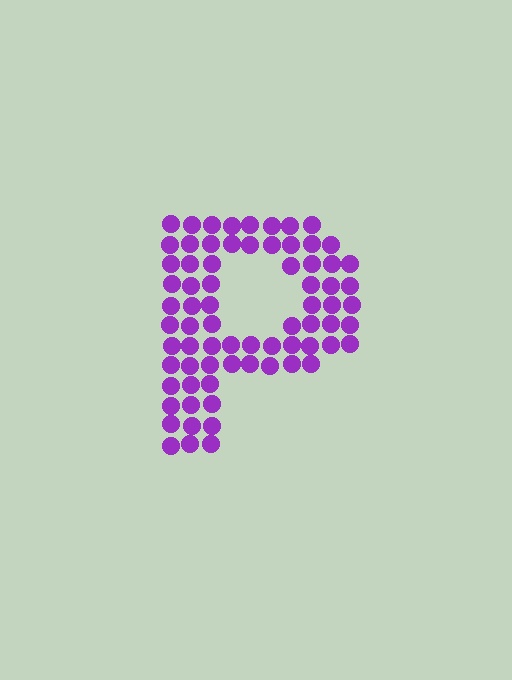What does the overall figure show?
The overall figure shows the letter P.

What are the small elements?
The small elements are circles.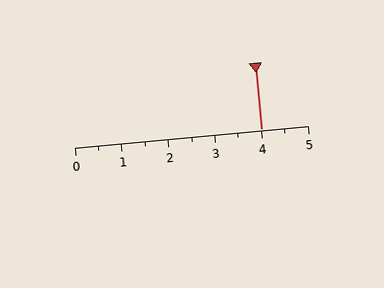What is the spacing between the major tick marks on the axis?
The major ticks are spaced 1 apart.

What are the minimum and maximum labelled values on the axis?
The axis runs from 0 to 5.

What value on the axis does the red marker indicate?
The marker indicates approximately 4.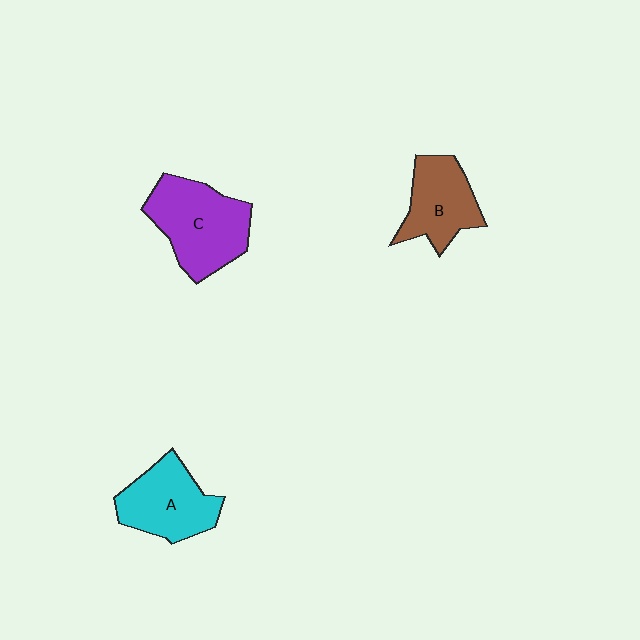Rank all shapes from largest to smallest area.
From largest to smallest: C (purple), A (cyan), B (brown).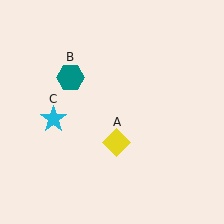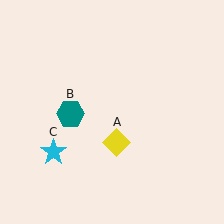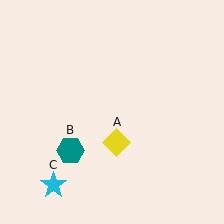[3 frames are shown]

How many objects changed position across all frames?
2 objects changed position: teal hexagon (object B), cyan star (object C).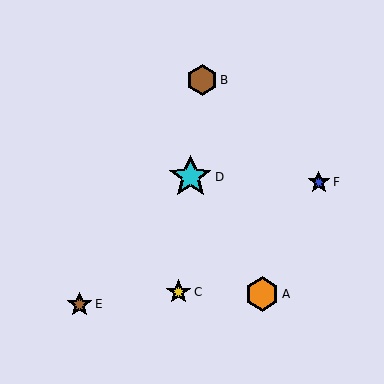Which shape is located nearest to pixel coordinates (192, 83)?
The brown hexagon (labeled B) at (202, 80) is nearest to that location.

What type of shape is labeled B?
Shape B is a brown hexagon.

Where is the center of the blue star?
The center of the blue star is at (319, 183).